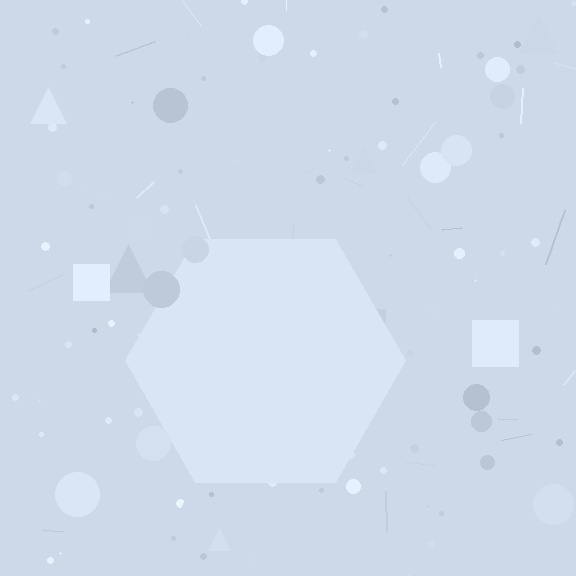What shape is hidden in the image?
A hexagon is hidden in the image.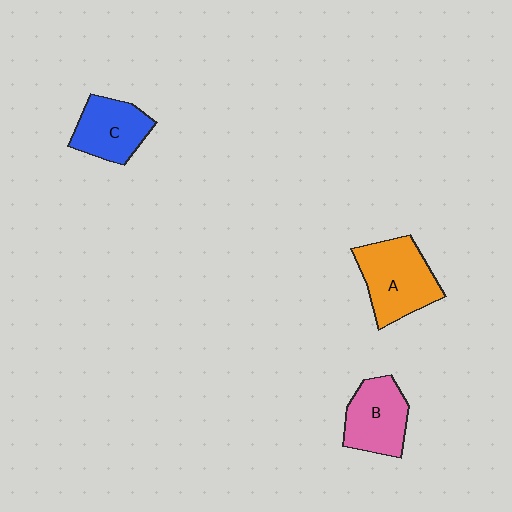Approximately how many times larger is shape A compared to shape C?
Approximately 1.3 times.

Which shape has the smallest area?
Shape C (blue).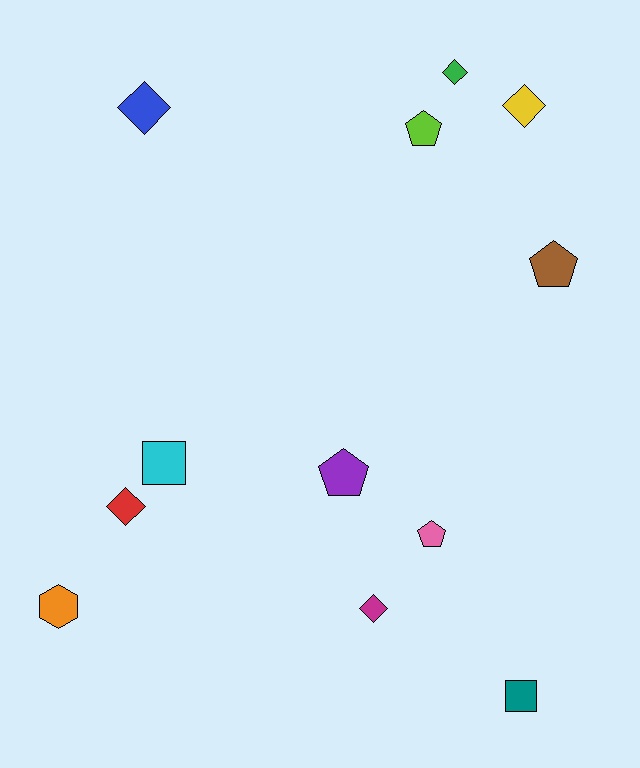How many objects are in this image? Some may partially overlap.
There are 12 objects.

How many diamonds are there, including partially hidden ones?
There are 5 diamonds.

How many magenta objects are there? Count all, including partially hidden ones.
There is 1 magenta object.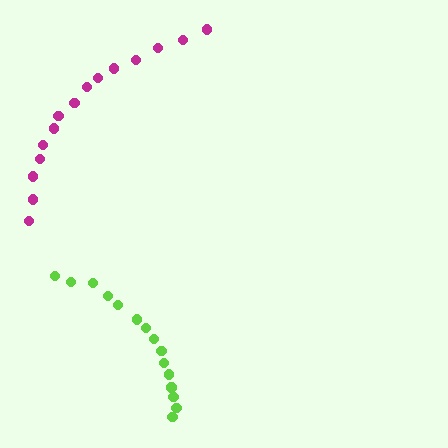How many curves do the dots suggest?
There are 2 distinct paths.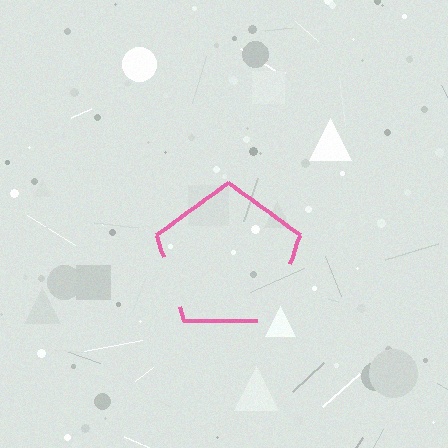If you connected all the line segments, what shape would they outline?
They would outline a pentagon.